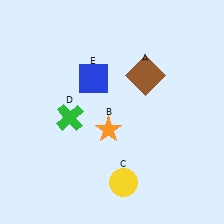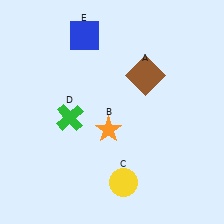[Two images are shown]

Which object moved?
The blue square (E) moved up.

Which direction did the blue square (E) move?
The blue square (E) moved up.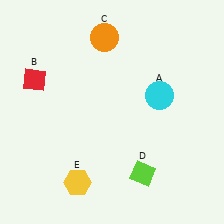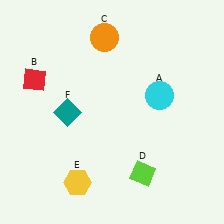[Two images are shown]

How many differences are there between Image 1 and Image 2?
There is 1 difference between the two images.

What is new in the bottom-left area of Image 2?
A teal diamond (F) was added in the bottom-left area of Image 2.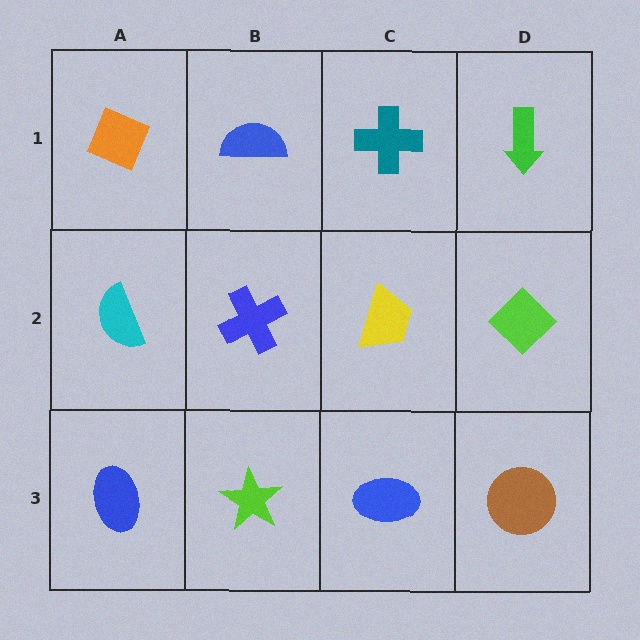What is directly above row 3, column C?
A yellow trapezoid.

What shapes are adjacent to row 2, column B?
A blue semicircle (row 1, column B), a lime star (row 3, column B), a cyan semicircle (row 2, column A), a yellow trapezoid (row 2, column C).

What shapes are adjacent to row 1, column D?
A lime diamond (row 2, column D), a teal cross (row 1, column C).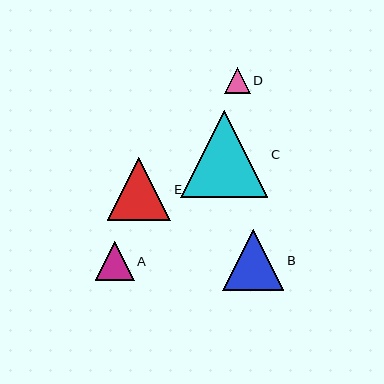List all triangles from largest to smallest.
From largest to smallest: C, E, B, A, D.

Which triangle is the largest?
Triangle C is the largest with a size of approximately 87 pixels.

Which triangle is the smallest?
Triangle D is the smallest with a size of approximately 26 pixels.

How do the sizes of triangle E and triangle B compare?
Triangle E and triangle B are approximately the same size.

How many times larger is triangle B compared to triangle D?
Triangle B is approximately 2.3 times the size of triangle D.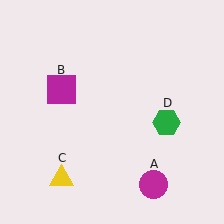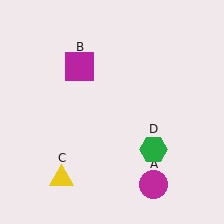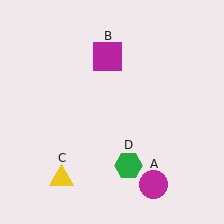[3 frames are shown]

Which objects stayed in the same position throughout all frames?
Magenta circle (object A) and yellow triangle (object C) remained stationary.